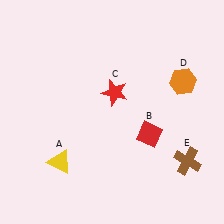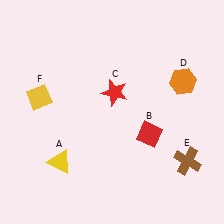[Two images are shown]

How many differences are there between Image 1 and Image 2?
There is 1 difference between the two images.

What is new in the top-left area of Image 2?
A yellow diamond (F) was added in the top-left area of Image 2.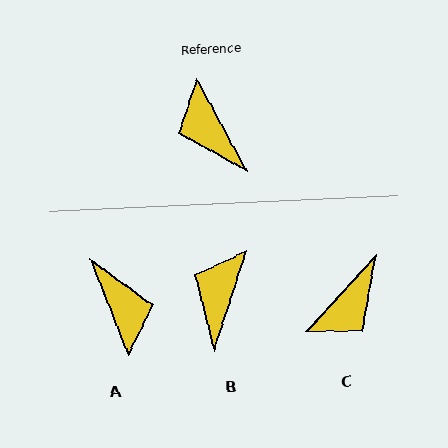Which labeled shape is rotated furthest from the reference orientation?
A, about 173 degrees away.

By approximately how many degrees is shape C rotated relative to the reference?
Approximately 109 degrees counter-clockwise.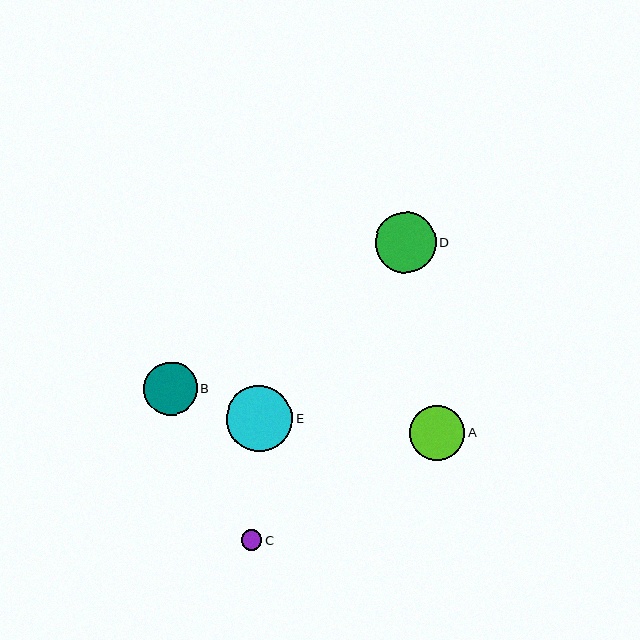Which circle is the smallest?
Circle C is the smallest with a size of approximately 21 pixels.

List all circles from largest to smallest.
From largest to smallest: E, D, A, B, C.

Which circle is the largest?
Circle E is the largest with a size of approximately 66 pixels.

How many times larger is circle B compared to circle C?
Circle B is approximately 2.6 times the size of circle C.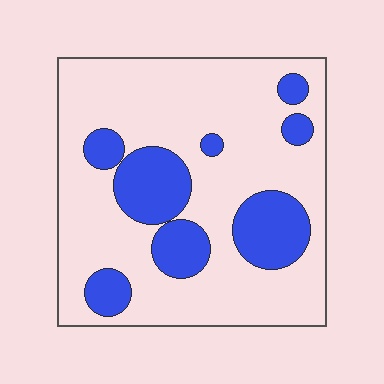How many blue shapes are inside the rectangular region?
8.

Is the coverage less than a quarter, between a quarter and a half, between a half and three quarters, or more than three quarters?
Less than a quarter.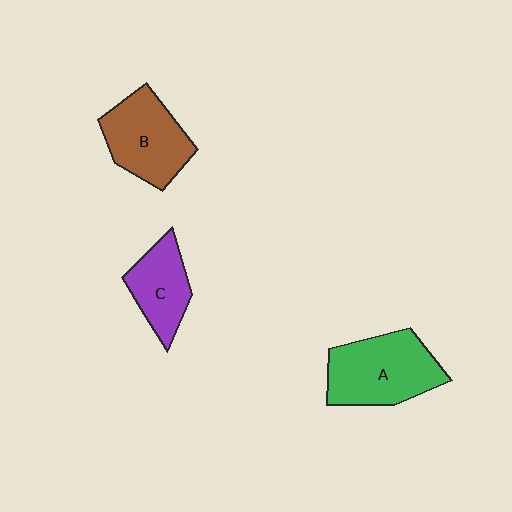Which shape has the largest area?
Shape A (green).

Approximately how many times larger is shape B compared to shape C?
Approximately 1.4 times.